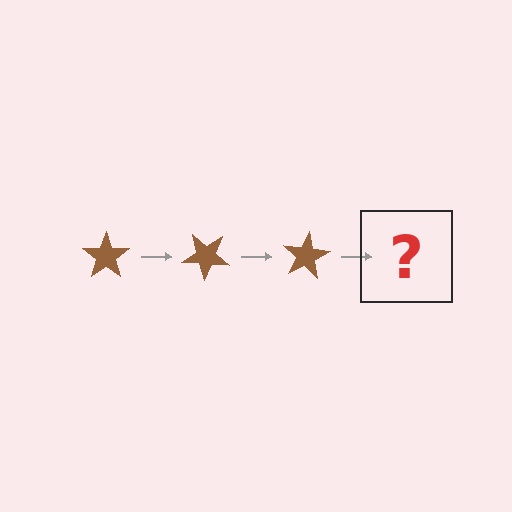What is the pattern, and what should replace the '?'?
The pattern is that the star rotates 40 degrees each step. The '?' should be a brown star rotated 120 degrees.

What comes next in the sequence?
The next element should be a brown star rotated 120 degrees.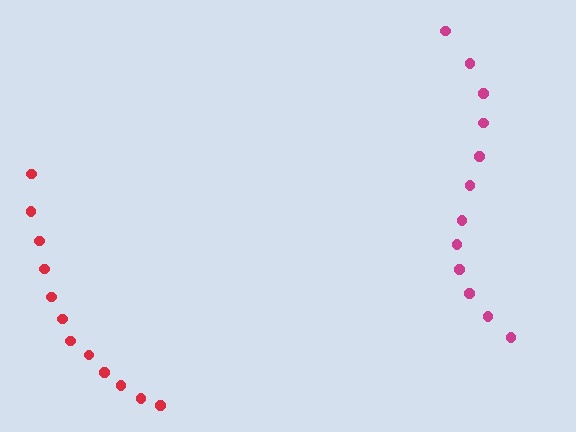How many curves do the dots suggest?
There are 2 distinct paths.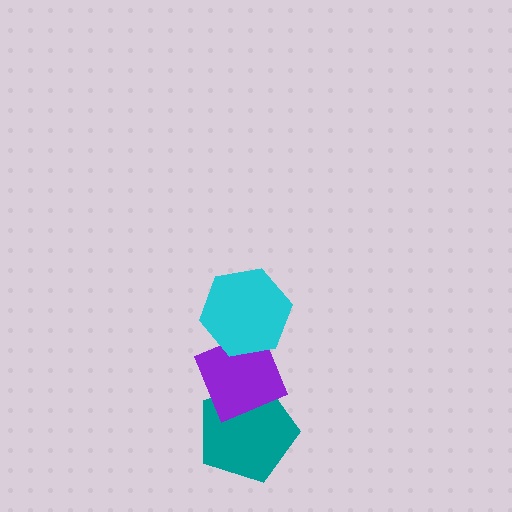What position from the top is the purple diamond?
The purple diamond is 2nd from the top.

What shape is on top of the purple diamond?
The cyan hexagon is on top of the purple diamond.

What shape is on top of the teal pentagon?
The purple diamond is on top of the teal pentagon.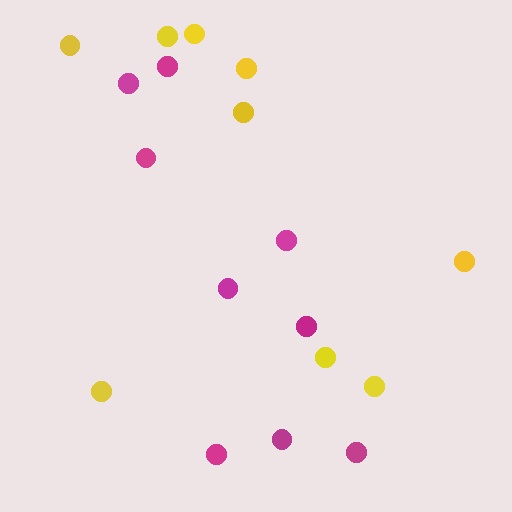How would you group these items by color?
There are 2 groups: one group of magenta circles (9) and one group of yellow circles (9).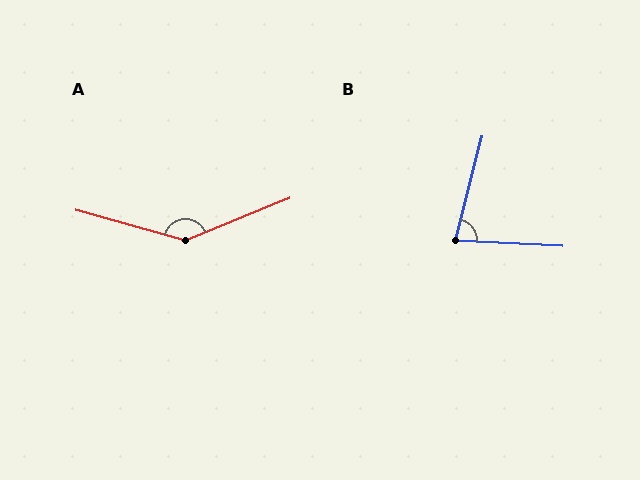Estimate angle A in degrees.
Approximately 142 degrees.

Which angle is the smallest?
B, at approximately 79 degrees.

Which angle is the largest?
A, at approximately 142 degrees.